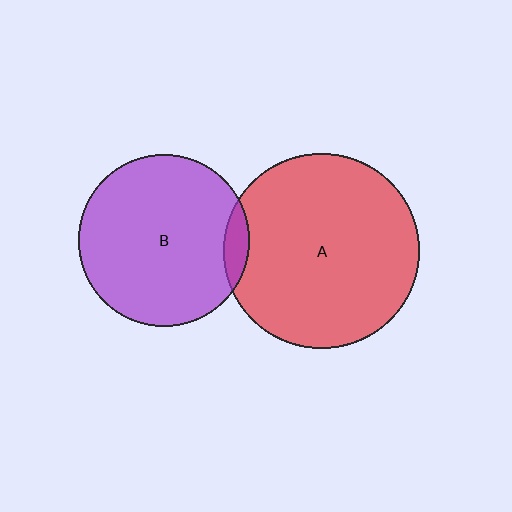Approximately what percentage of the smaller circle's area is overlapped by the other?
Approximately 5%.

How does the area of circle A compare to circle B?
Approximately 1.3 times.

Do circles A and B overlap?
Yes.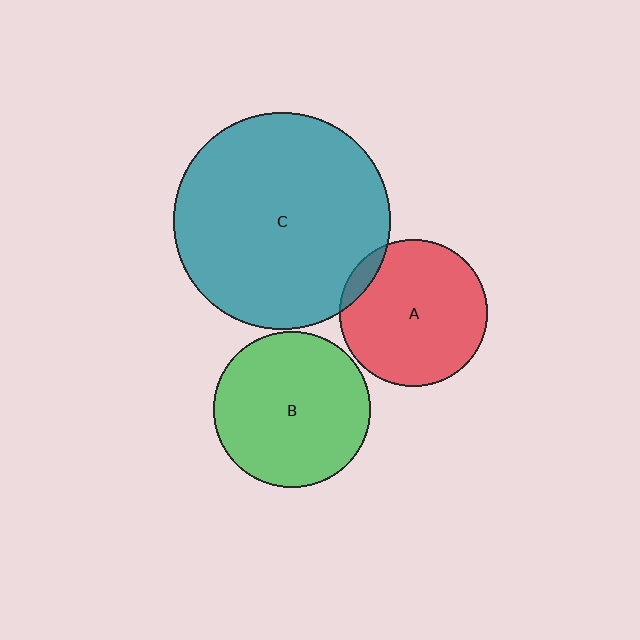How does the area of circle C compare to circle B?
Approximately 1.9 times.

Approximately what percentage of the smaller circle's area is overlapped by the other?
Approximately 5%.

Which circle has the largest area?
Circle C (teal).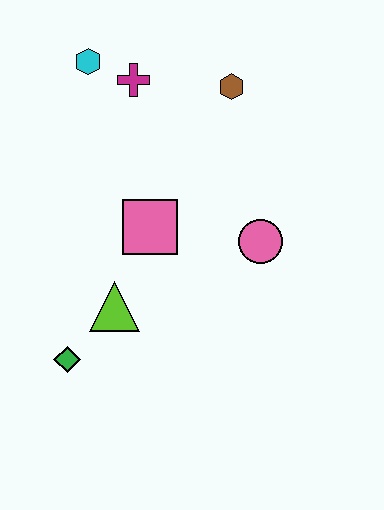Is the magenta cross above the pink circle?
Yes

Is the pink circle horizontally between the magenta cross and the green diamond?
No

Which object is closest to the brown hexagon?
The magenta cross is closest to the brown hexagon.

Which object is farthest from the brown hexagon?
The green diamond is farthest from the brown hexagon.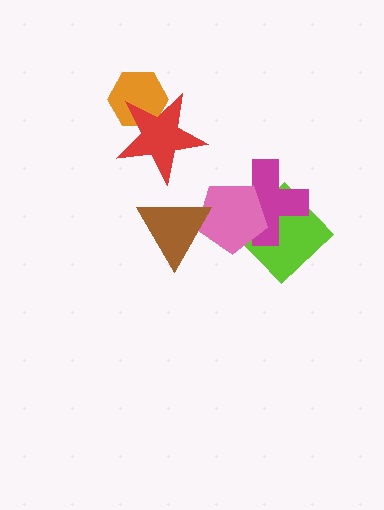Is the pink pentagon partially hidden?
Yes, it is partially covered by another shape.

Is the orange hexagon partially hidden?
Yes, it is partially covered by another shape.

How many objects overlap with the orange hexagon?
1 object overlaps with the orange hexagon.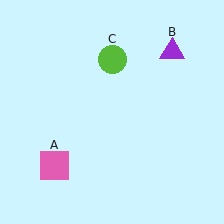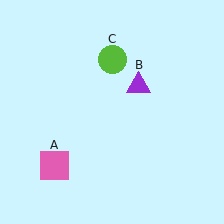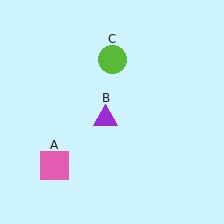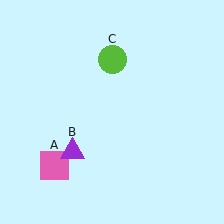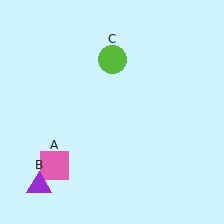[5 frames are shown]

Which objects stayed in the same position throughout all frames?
Pink square (object A) and lime circle (object C) remained stationary.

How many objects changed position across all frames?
1 object changed position: purple triangle (object B).